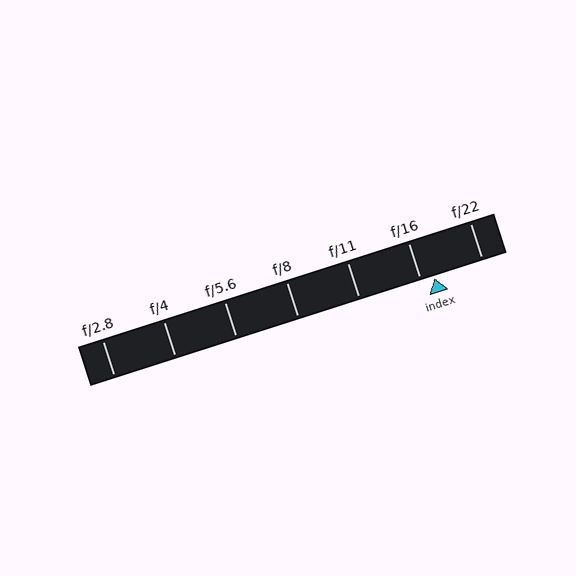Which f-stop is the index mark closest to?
The index mark is closest to f/16.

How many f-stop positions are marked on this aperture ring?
There are 7 f-stop positions marked.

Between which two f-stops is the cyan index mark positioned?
The index mark is between f/16 and f/22.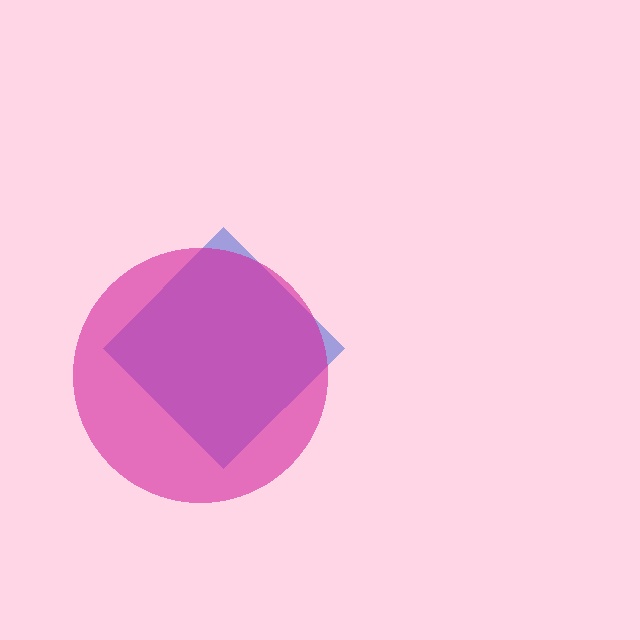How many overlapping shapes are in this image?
There are 2 overlapping shapes in the image.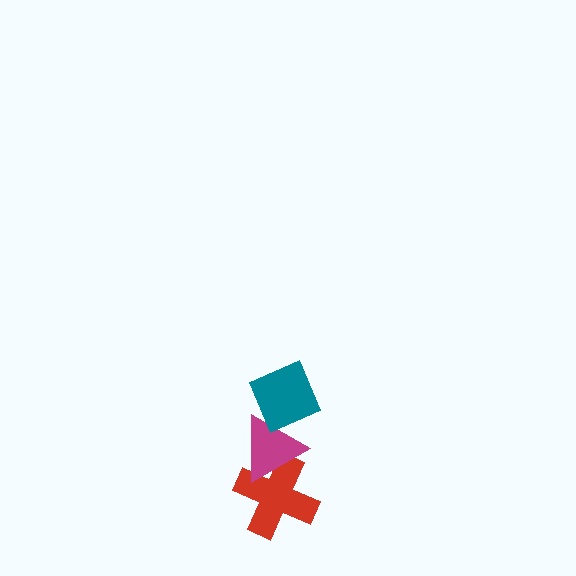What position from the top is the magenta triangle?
The magenta triangle is 2nd from the top.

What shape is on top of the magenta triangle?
The teal diamond is on top of the magenta triangle.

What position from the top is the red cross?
The red cross is 3rd from the top.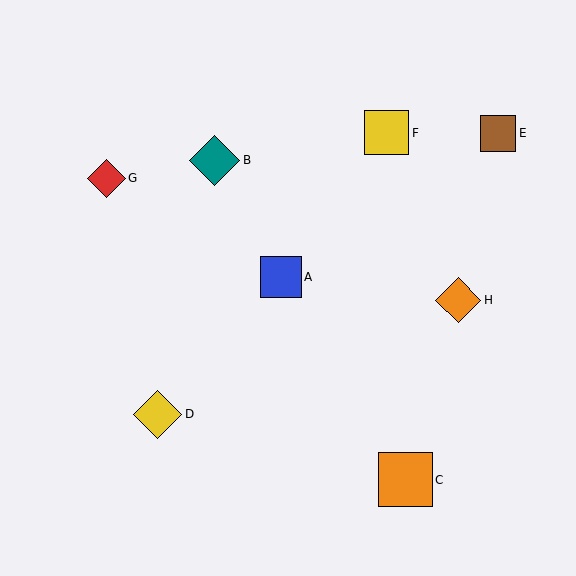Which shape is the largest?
The orange square (labeled C) is the largest.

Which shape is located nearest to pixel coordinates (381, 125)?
The yellow square (labeled F) at (387, 133) is nearest to that location.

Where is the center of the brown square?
The center of the brown square is at (498, 133).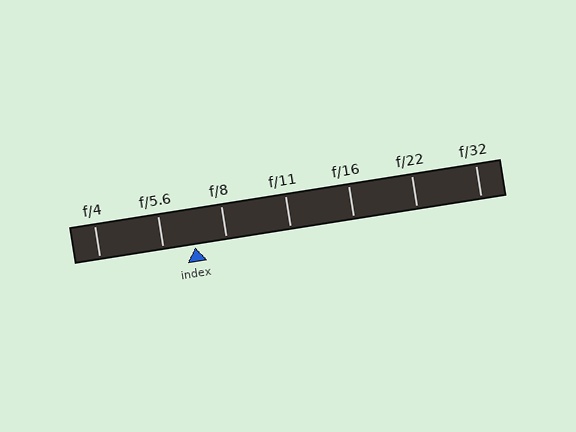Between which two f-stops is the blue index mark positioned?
The index mark is between f/5.6 and f/8.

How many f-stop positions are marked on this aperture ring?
There are 7 f-stop positions marked.